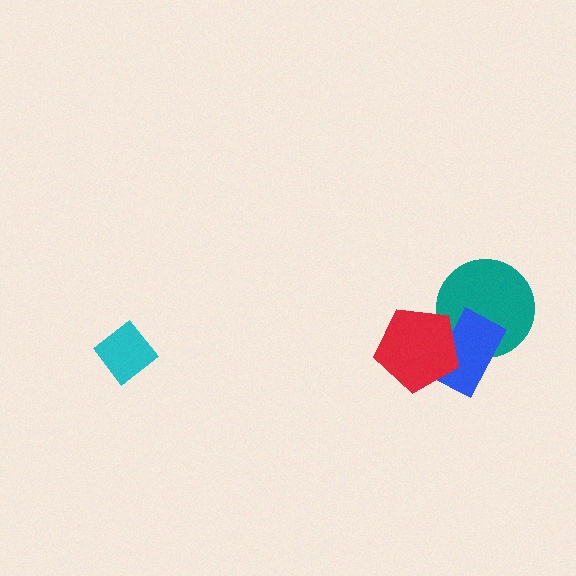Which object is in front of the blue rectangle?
The red pentagon is in front of the blue rectangle.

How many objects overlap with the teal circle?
2 objects overlap with the teal circle.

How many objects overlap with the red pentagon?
2 objects overlap with the red pentagon.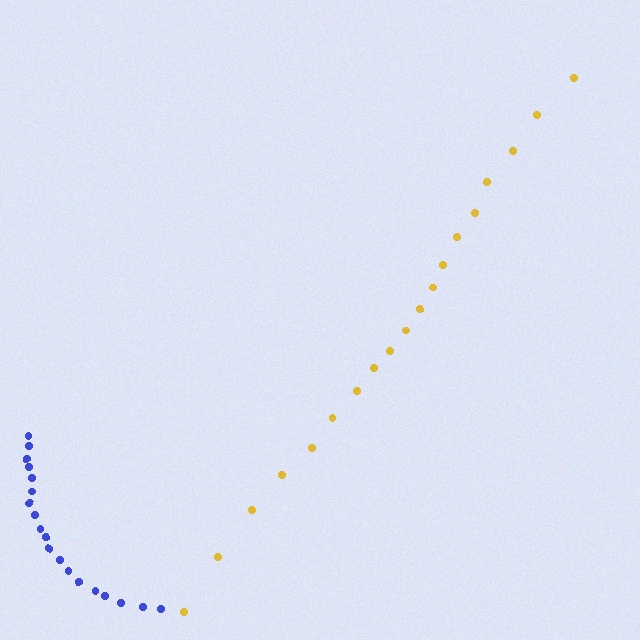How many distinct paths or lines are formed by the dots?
There are 2 distinct paths.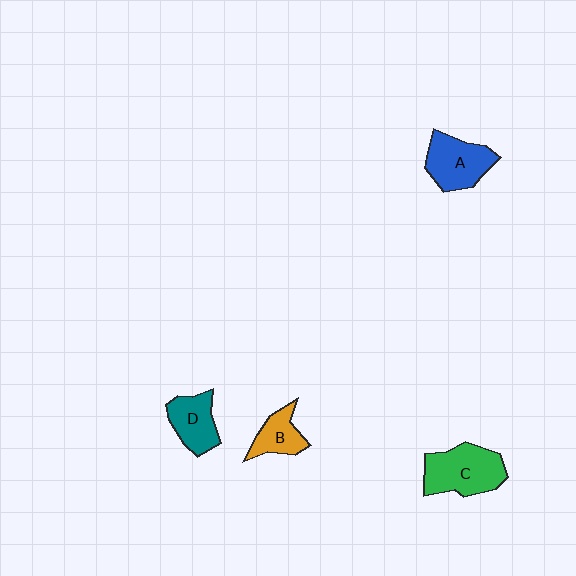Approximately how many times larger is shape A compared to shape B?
Approximately 1.6 times.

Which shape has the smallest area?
Shape B (orange).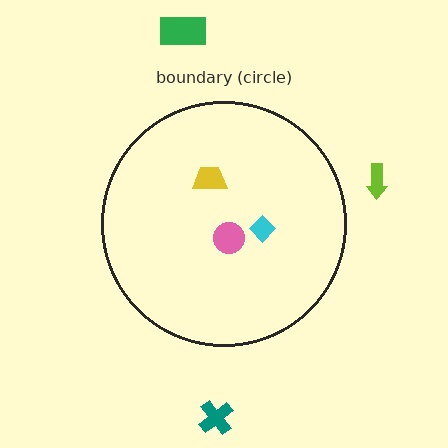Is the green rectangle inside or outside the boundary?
Outside.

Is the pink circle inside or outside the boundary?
Inside.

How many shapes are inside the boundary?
3 inside, 3 outside.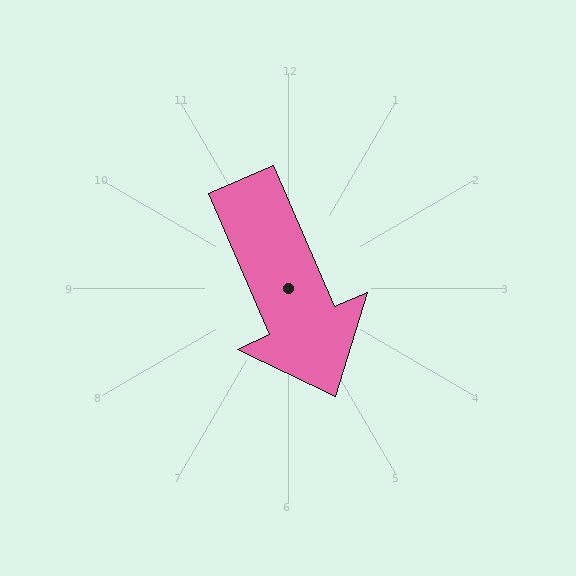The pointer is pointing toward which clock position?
Roughly 5 o'clock.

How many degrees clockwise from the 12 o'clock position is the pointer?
Approximately 156 degrees.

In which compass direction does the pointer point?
Southeast.